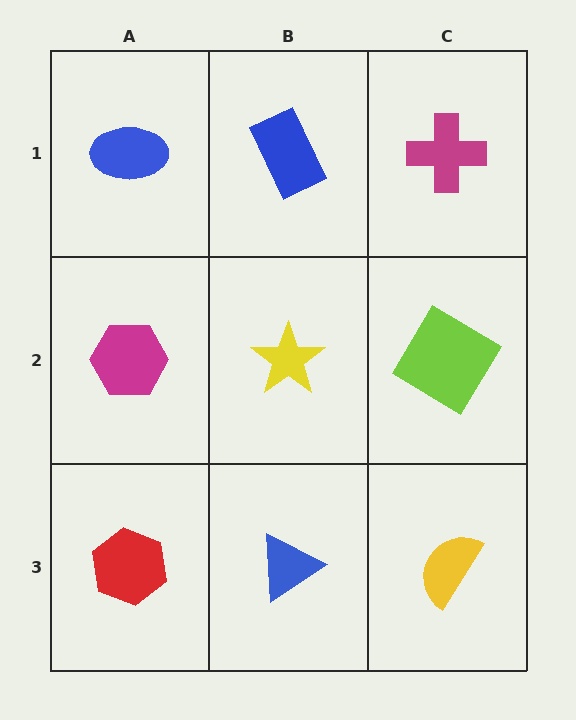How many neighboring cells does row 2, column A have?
3.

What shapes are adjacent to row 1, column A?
A magenta hexagon (row 2, column A), a blue rectangle (row 1, column B).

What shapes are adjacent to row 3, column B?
A yellow star (row 2, column B), a red hexagon (row 3, column A), a yellow semicircle (row 3, column C).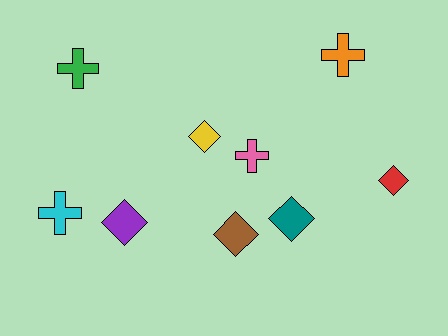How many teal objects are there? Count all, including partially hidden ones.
There is 1 teal object.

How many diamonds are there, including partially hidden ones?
There are 5 diamonds.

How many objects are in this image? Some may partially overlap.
There are 9 objects.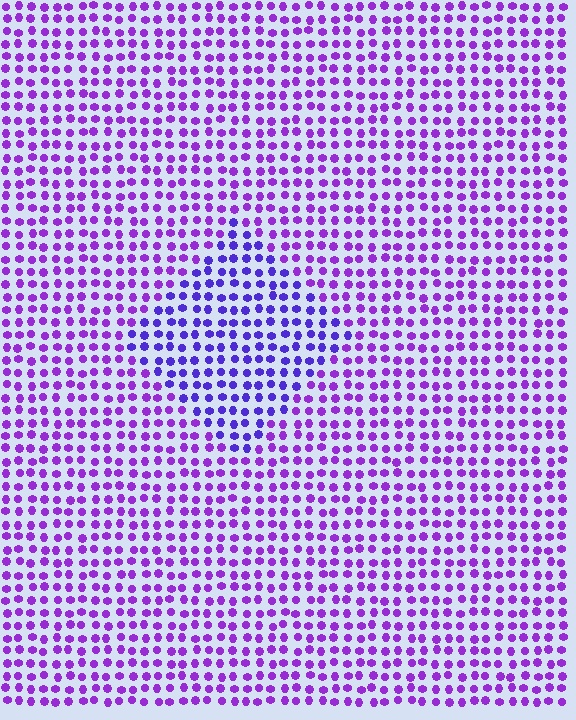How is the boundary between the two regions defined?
The boundary is defined purely by a slight shift in hue (about 26 degrees). Spacing, size, and orientation are identical on both sides.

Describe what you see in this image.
The image is filled with small purple elements in a uniform arrangement. A diamond-shaped region is visible where the elements are tinted to a slightly different hue, forming a subtle color boundary.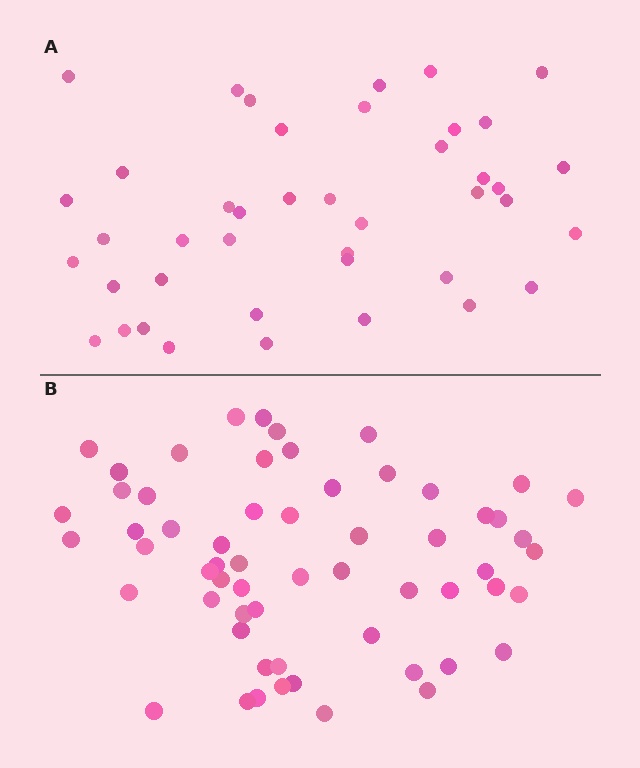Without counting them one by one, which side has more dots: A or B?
Region B (the bottom region) has more dots.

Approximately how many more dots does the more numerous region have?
Region B has approximately 20 more dots than region A.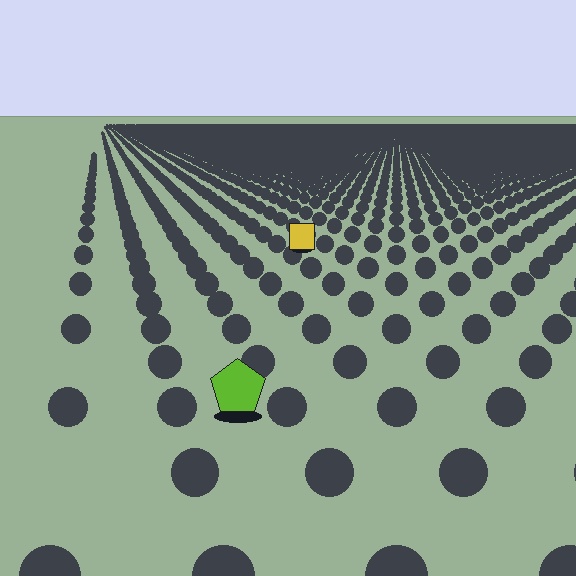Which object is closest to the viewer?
The lime pentagon is closest. The texture marks near it are larger and more spread out.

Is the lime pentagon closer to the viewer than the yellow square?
Yes. The lime pentagon is closer — you can tell from the texture gradient: the ground texture is coarser near it.